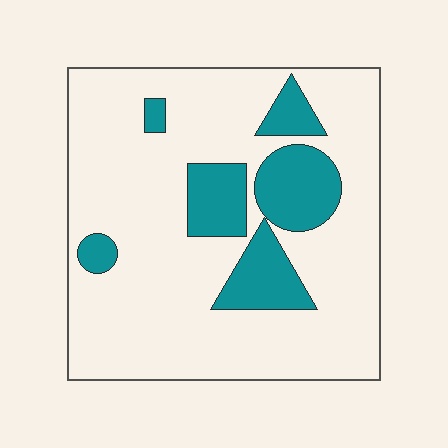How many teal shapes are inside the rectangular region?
6.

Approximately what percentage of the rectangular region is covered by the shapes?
Approximately 20%.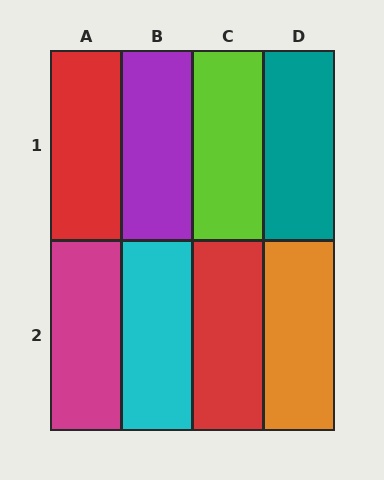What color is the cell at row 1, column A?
Red.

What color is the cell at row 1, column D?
Teal.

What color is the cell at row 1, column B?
Purple.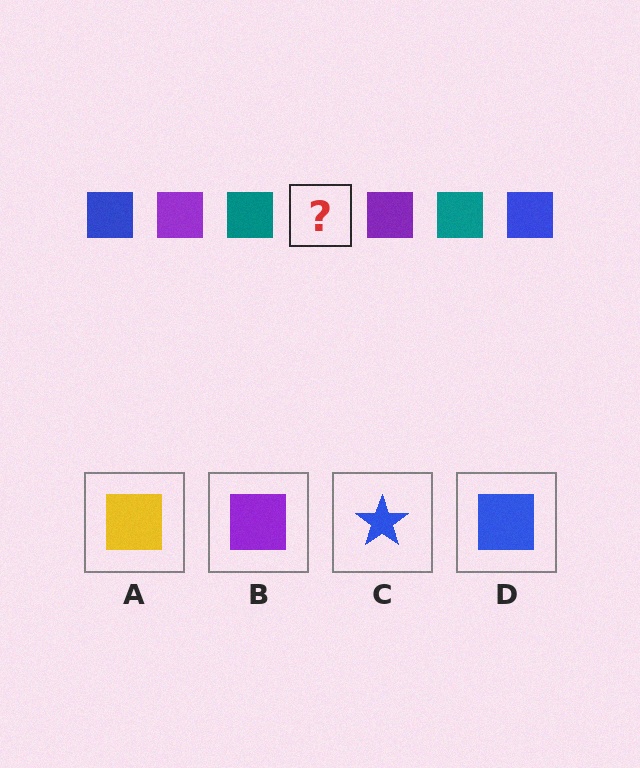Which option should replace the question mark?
Option D.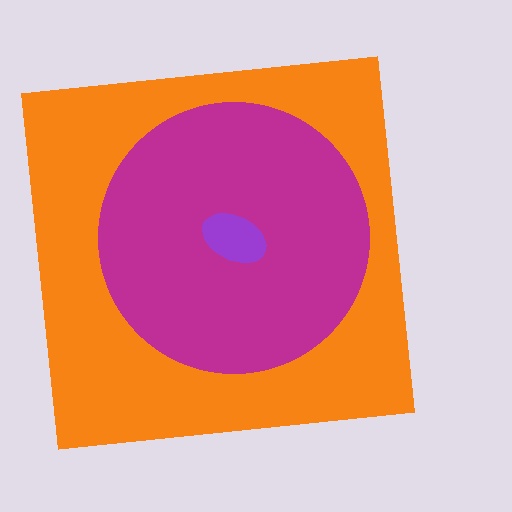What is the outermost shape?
The orange square.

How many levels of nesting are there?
3.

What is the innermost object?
The purple ellipse.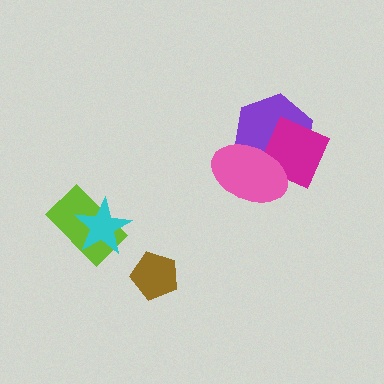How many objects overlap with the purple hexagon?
2 objects overlap with the purple hexagon.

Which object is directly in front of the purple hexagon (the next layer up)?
The magenta square is directly in front of the purple hexagon.